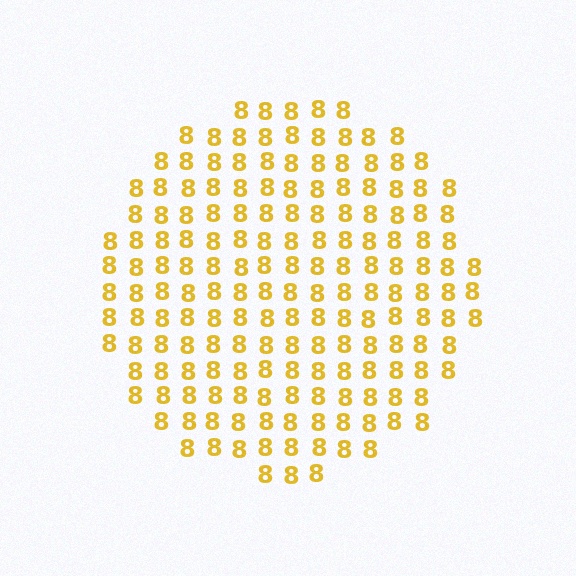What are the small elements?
The small elements are digit 8's.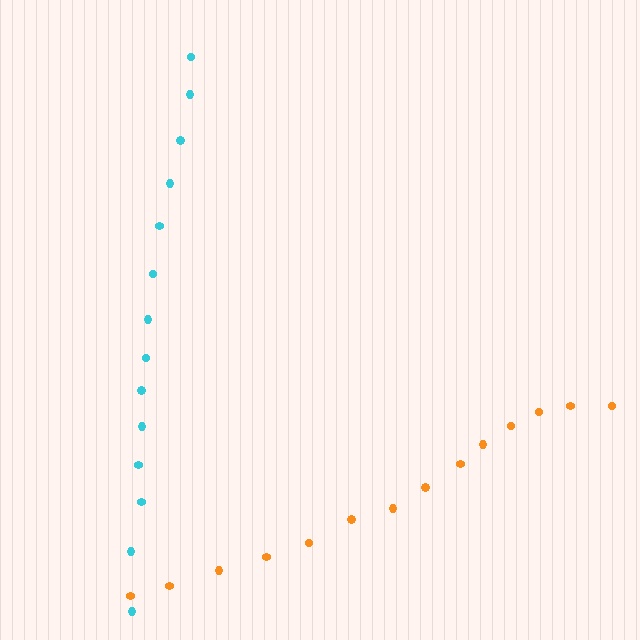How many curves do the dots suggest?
There are 2 distinct paths.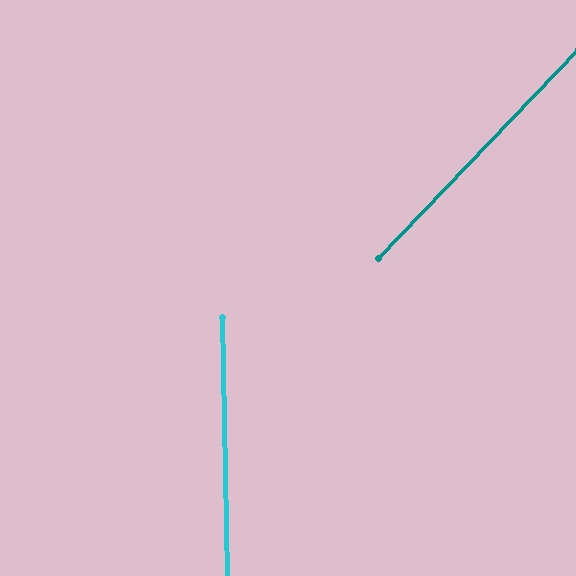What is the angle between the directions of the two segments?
Approximately 45 degrees.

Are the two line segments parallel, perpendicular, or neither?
Neither parallel nor perpendicular — they differ by about 45°.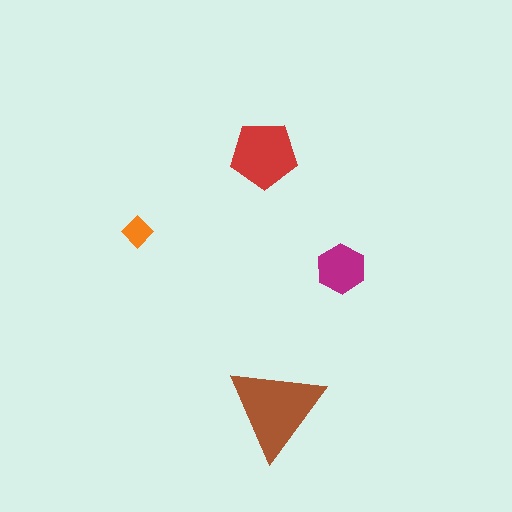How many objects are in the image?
There are 4 objects in the image.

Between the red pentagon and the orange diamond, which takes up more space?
The red pentagon.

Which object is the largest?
The brown triangle.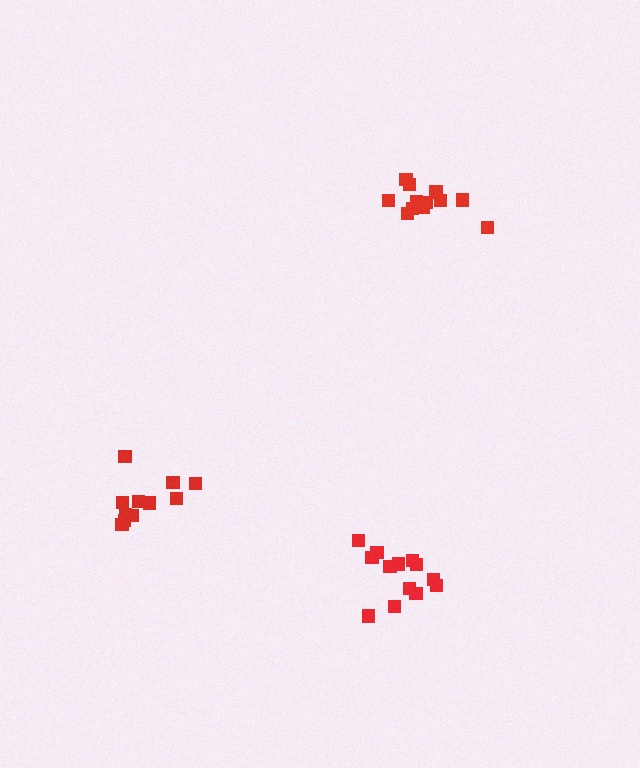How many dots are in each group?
Group 1: 13 dots, Group 2: 12 dots, Group 3: 12 dots (37 total).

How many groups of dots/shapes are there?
There are 3 groups.